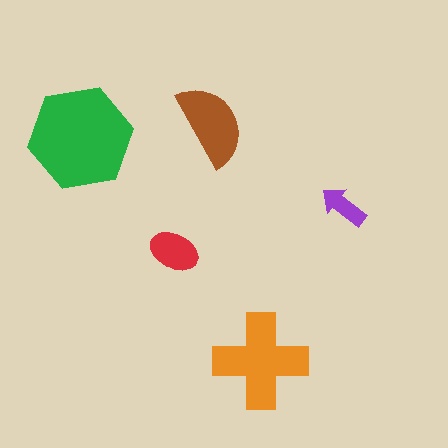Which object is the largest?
The green hexagon.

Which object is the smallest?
The purple arrow.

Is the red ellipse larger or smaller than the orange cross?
Smaller.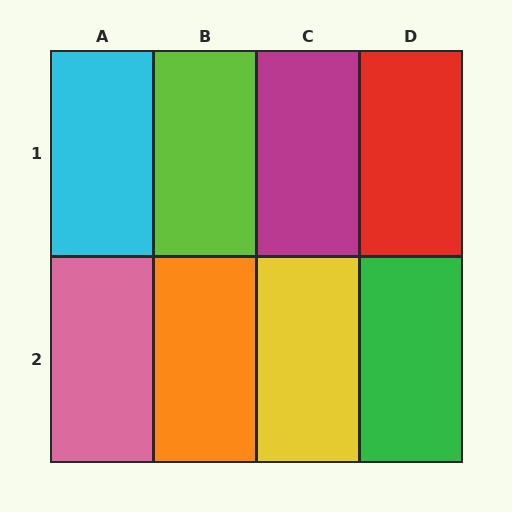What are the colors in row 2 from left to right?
Pink, orange, yellow, green.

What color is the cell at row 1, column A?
Cyan.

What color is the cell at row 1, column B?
Lime.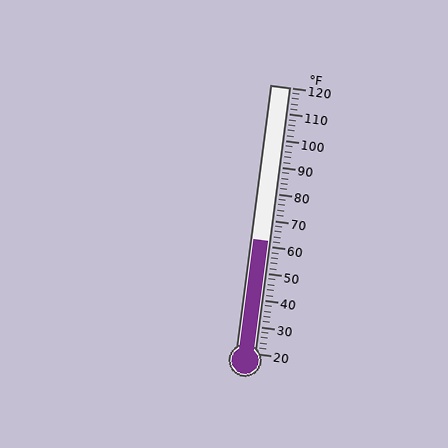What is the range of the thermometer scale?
The thermometer scale ranges from 20°F to 120°F.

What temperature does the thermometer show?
The thermometer shows approximately 62°F.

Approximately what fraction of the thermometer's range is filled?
The thermometer is filled to approximately 40% of its range.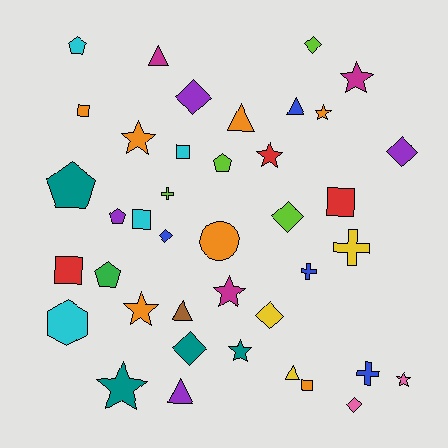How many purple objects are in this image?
There are 4 purple objects.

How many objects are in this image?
There are 40 objects.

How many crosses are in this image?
There are 4 crosses.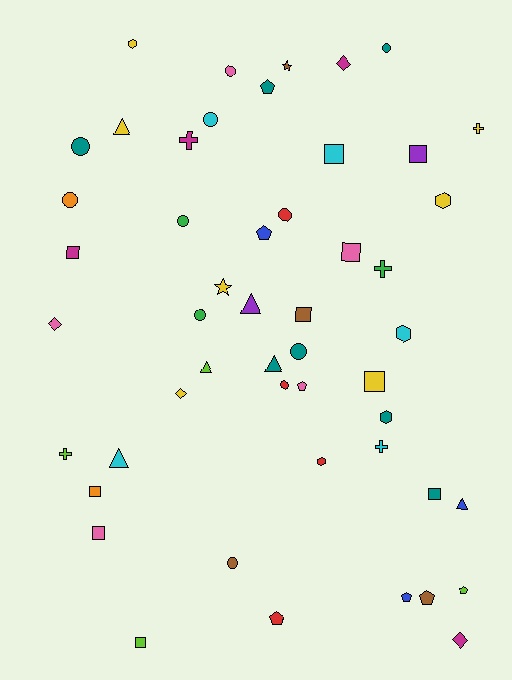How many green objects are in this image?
There are 3 green objects.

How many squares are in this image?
There are 10 squares.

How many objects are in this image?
There are 50 objects.